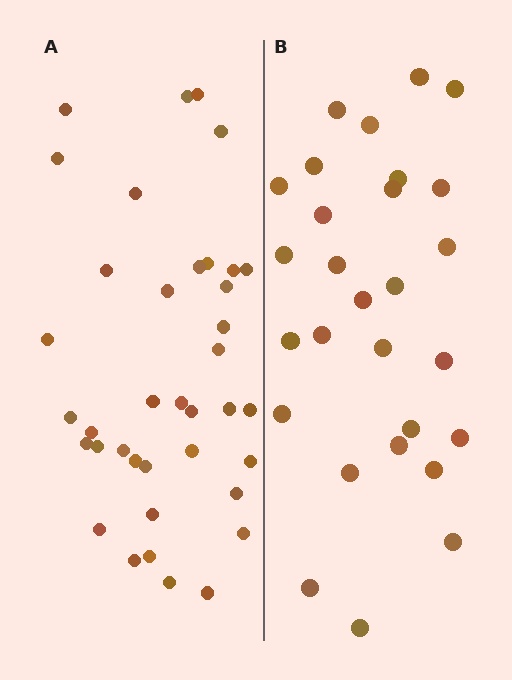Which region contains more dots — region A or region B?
Region A (the left region) has more dots.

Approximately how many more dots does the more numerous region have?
Region A has roughly 10 or so more dots than region B.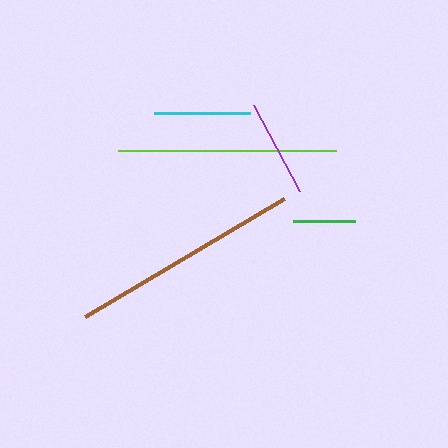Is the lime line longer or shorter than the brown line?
The brown line is longer than the lime line.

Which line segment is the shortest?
The green line is the shortest at approximately 62 pixels.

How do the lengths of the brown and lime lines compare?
The brown and lime lines are approximately the same length.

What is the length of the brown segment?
The brown segment is approximately 231 pixels long.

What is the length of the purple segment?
The purple segment is approximately 97 pixels long.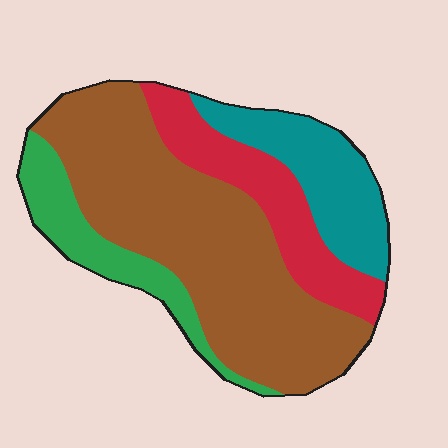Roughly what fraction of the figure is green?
Green takes up less than a sixth of the figure.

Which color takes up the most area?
Brown, at roughly 50%.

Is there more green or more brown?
Brown.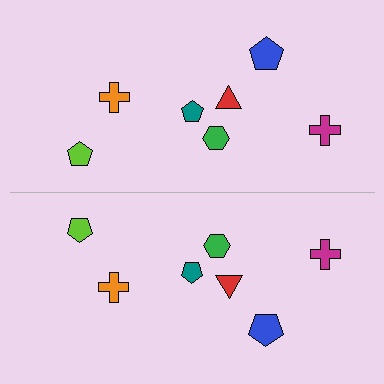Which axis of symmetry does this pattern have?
The pattern has a horizontal axis of symmetry running through the center of the image.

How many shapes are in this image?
There are 14 shapes in this image.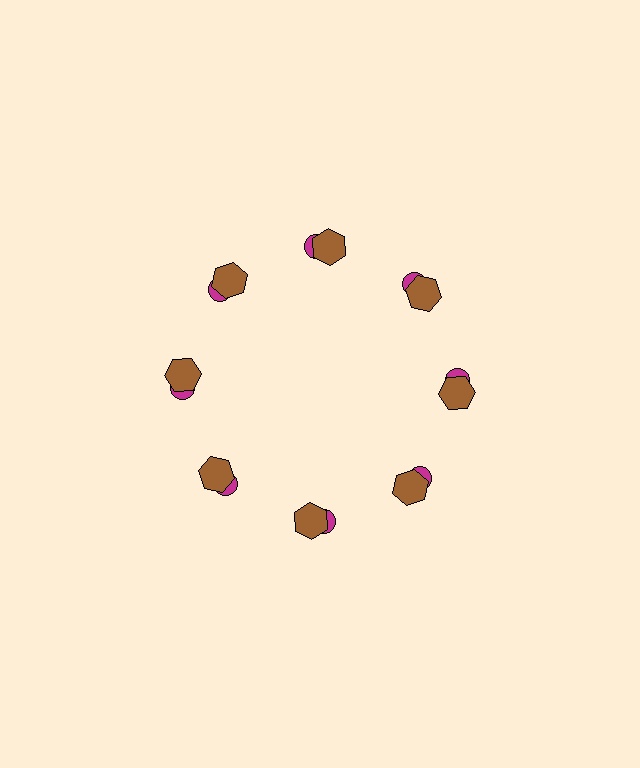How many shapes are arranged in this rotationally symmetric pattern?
There are 16 shapes, arranged in 8 groups of 2.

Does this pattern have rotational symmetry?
Yes, this pattern has 8-fold rotational symmetry. It looks the same after rotating 45 degrees around the center.